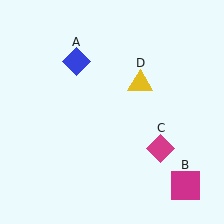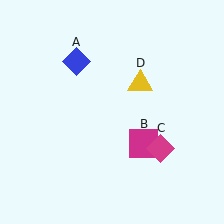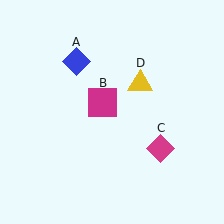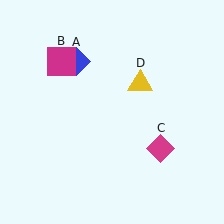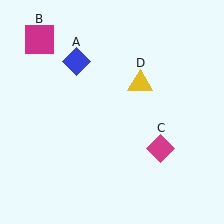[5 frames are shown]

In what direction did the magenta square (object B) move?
The magenta square (object B) moved up and to the left.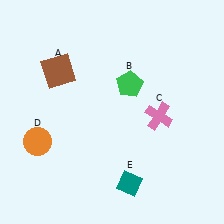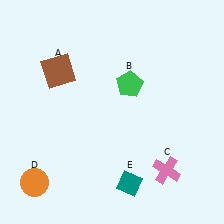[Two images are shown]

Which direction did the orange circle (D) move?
The orange circle (D) moved down.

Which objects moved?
The objects that moved are: the pink cross (C), the orange circle (D).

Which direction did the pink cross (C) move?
The pink cross (C) moved down.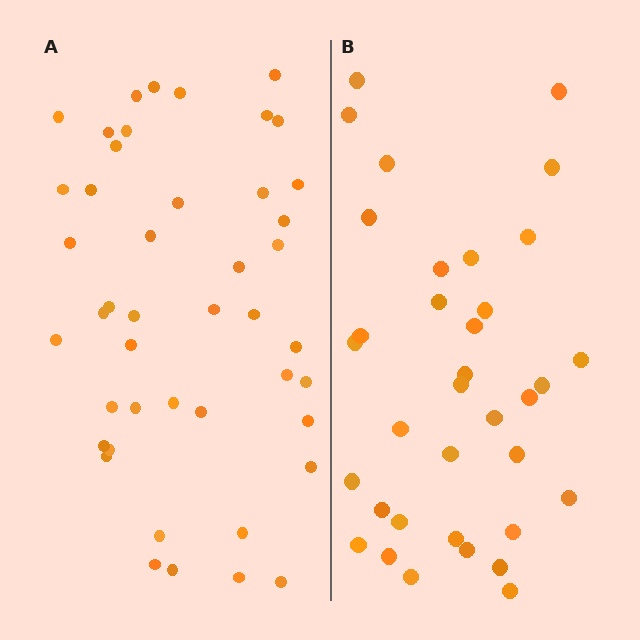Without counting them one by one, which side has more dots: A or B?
Region A (the left region) has more dots.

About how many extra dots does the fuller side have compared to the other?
Region A has roughly 10 or so more dots than region B.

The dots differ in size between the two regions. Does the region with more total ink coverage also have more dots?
No. Region B has more total ink coverage because its dots are larger, but region A actually contains more individual dots. Total area can be misleading — the number of items is what matters here.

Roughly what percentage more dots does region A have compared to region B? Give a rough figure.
About 30% more.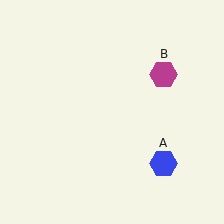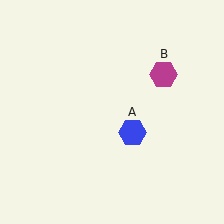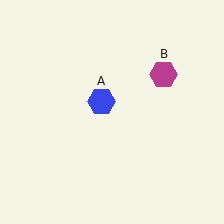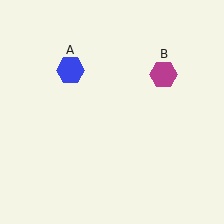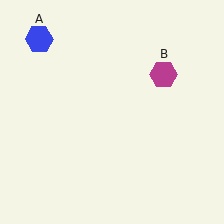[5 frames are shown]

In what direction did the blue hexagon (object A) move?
The blue hexagon (object A) moved up and to the left.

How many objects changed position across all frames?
1 object changed position: blue hexagon (object A).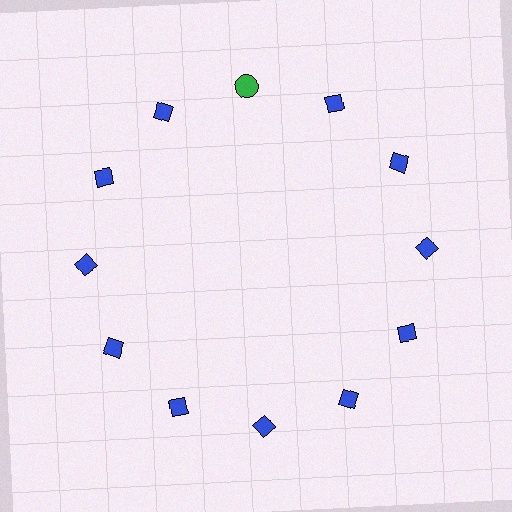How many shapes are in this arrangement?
There are 12 shapes arranged in a ring pattern.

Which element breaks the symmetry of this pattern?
The green circle at roughly the 12 o'clock position breaks the symmetry. All other shapes are blue diamonds.